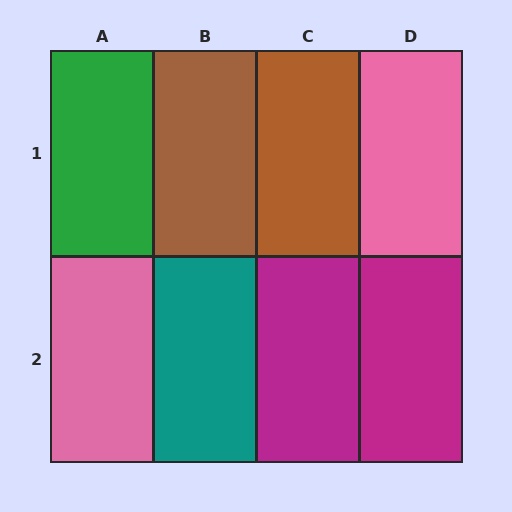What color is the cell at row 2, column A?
Pink.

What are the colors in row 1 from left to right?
Green, brown, brown, pink.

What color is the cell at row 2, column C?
Magenta.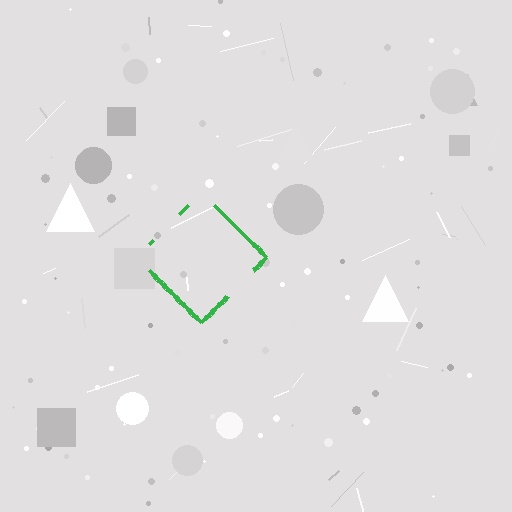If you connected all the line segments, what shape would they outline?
They would outline a diamond.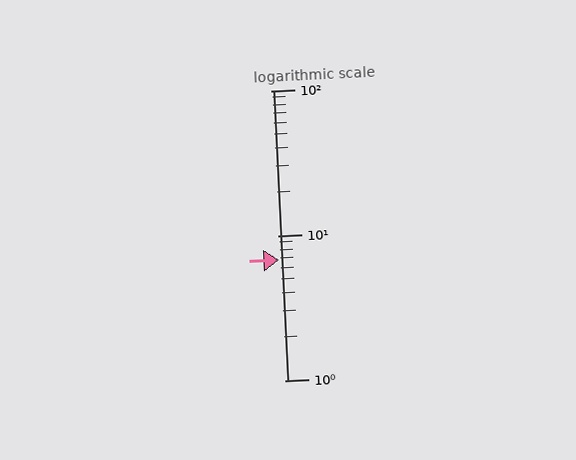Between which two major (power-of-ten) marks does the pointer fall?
The pointer is between 1 and 10.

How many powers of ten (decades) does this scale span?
The scale spans 2 decades, from 1 to 100.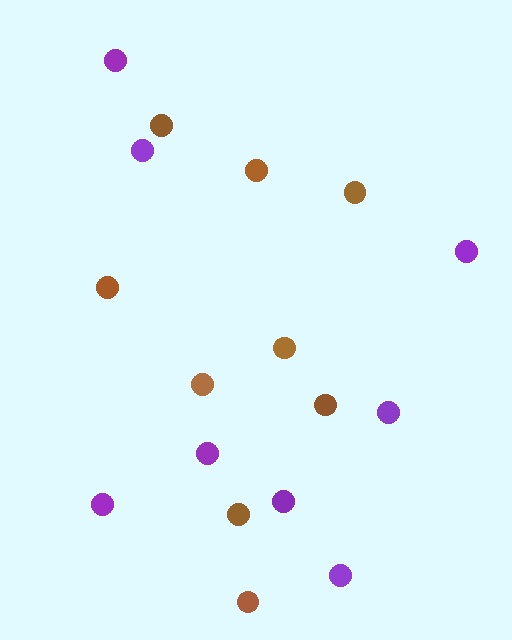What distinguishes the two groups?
There are 2 groups: one group of brown circles (9) and one group of purple circles (8).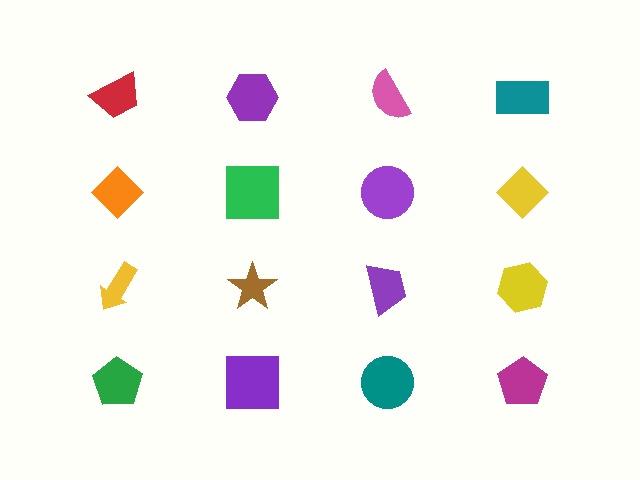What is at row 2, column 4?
A yellow diamond.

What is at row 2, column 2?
A green square.